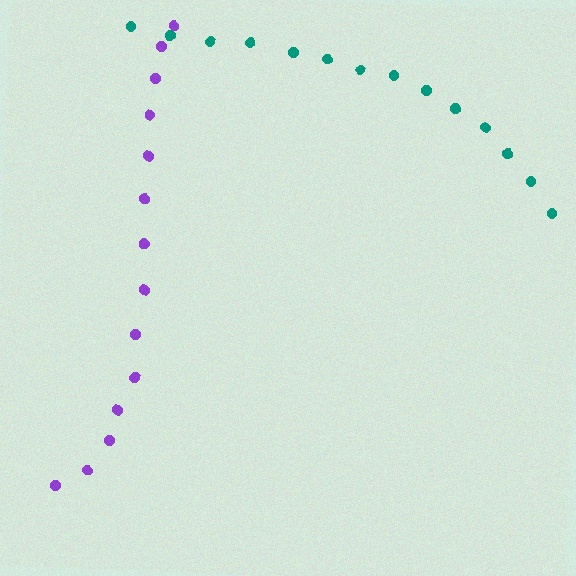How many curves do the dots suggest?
There are 2 distinct paths.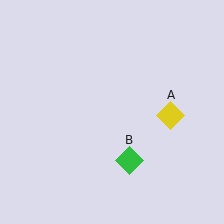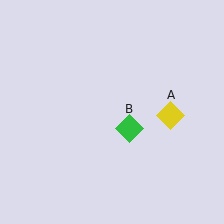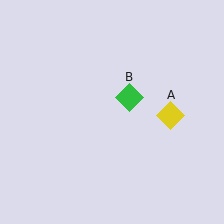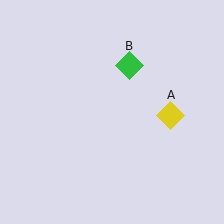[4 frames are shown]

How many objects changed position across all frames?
1 object changed position: green diamond (object B).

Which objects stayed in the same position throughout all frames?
Yellow diamond (object A) remained stationary.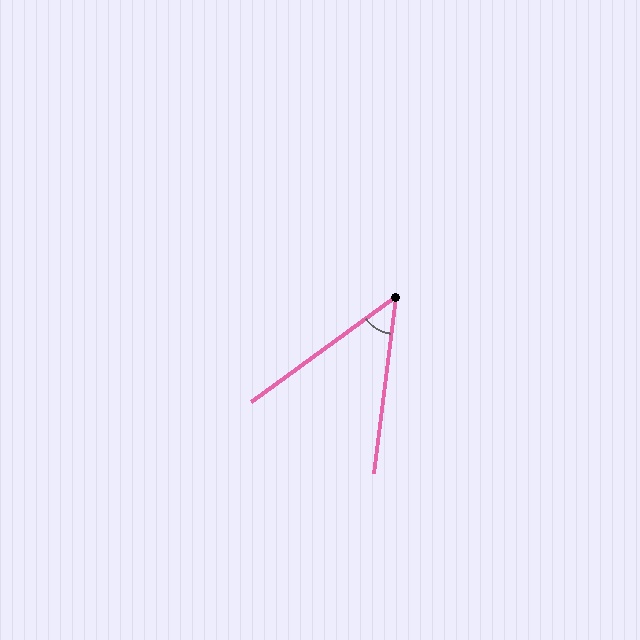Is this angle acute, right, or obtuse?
It is acute.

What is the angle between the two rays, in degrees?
Approximately 47 degrees.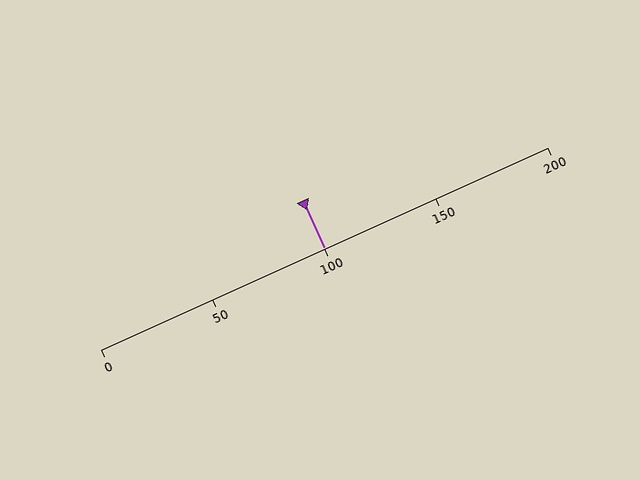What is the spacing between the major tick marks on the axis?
The major ticks are spaced 50 apart.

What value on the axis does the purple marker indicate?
The marker indicates approximately 100.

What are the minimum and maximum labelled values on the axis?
The axis runs from 0 to 200.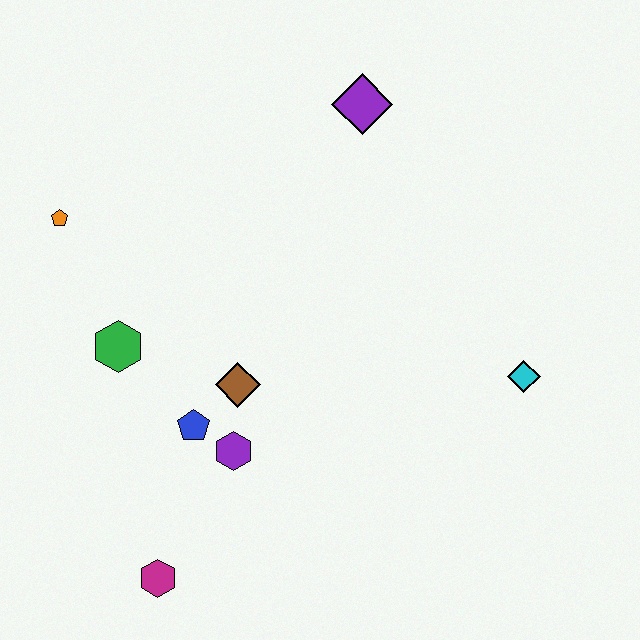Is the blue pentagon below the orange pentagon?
Yes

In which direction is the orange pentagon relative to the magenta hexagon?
The orange pentagon is above the magenta hexagon.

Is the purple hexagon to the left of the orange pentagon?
No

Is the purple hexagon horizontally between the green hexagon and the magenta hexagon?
No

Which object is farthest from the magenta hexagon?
The purple diamond is farthest from the magenta hexagon.